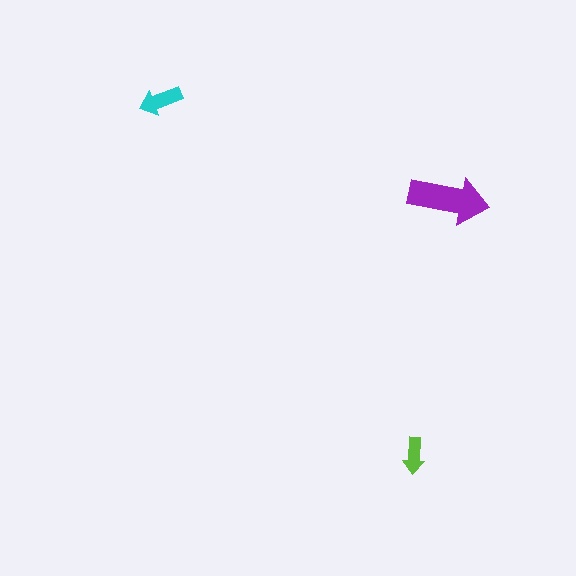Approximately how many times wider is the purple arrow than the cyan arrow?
About 2 times wider.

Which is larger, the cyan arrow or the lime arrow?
The cyan one.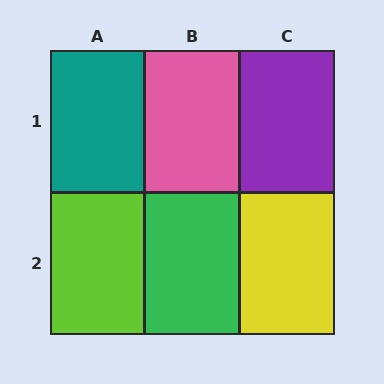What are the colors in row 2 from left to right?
Lime, green, yellow.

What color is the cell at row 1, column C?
Purple.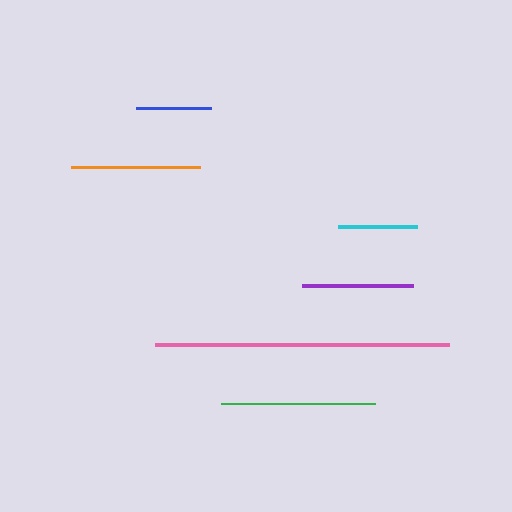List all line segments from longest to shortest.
From longest to shortest: pink, green, orange, purple, cyan, blue.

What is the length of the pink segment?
The pink segment is approximately 294 pixels long.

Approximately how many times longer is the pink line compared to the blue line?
The pink line is approximately 3.9 times the length of the blue line.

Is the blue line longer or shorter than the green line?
The green line is longer than the blue line.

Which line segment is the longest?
The pink line is the longest at approximately 294 pixels.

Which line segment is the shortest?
The blue line is the shortest at approximately 75 pixels.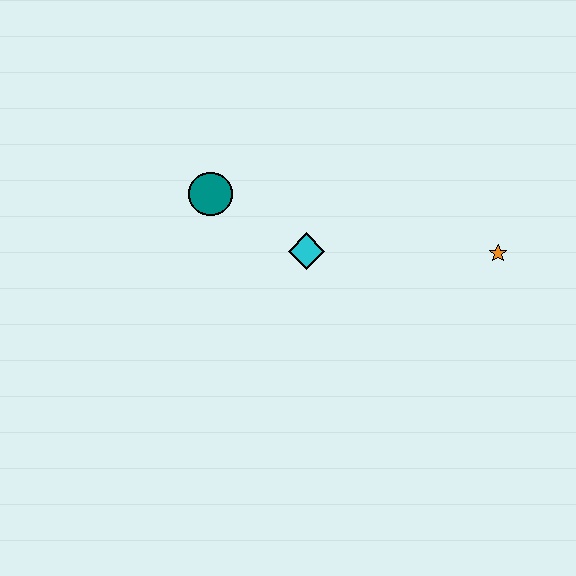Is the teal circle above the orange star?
Yes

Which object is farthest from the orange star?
The teal circle is farthest from the orange star.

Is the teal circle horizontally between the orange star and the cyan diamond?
No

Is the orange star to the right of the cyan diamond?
Yes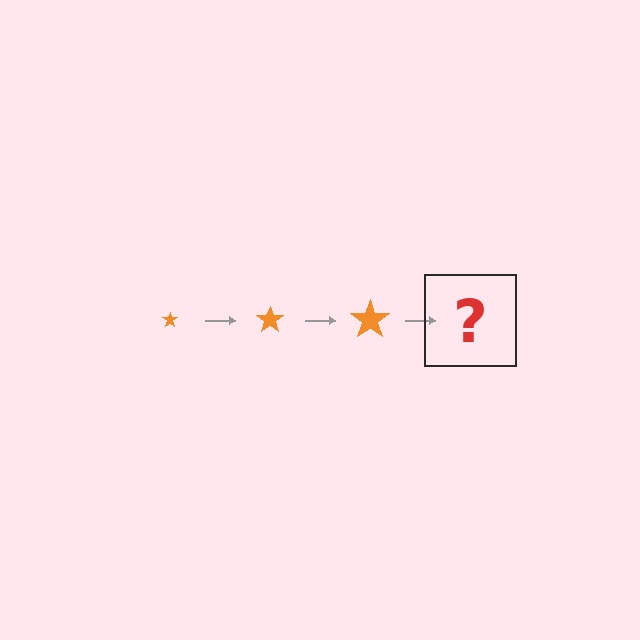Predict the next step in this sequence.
The next step is an orange star, larger than the previous one.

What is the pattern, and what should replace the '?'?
The pattern is that the star gets progressively larger each step. The '?' should be an orange star, larger than the previous one.